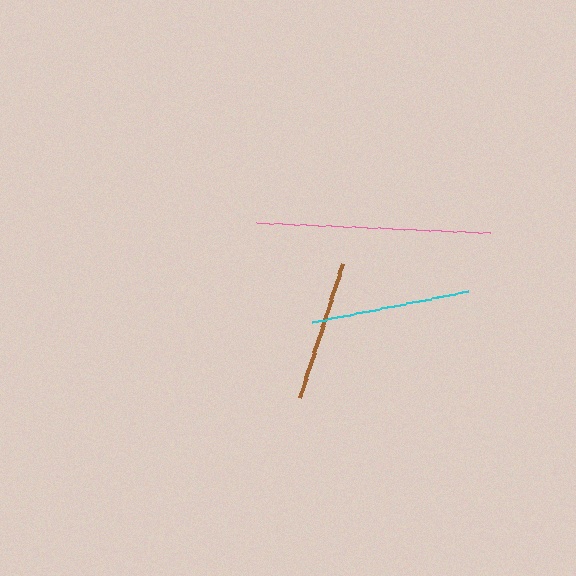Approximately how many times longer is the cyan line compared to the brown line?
The cyan line is approximately 1.1 times the length of the brown line.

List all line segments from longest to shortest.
From longest to shortest: pink, cyan, brown.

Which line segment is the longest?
The pink line is the longest at approximately 234 pixels.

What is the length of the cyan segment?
The cyan segment is approximately 159 pixels long.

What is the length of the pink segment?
The pink segment is approximately 234 pixels long.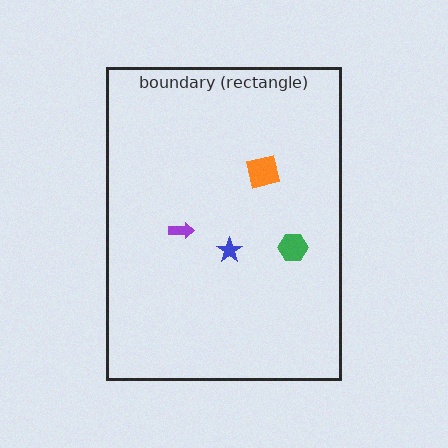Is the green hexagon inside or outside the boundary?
Inside.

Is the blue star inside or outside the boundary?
Inside.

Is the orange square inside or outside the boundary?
Inside.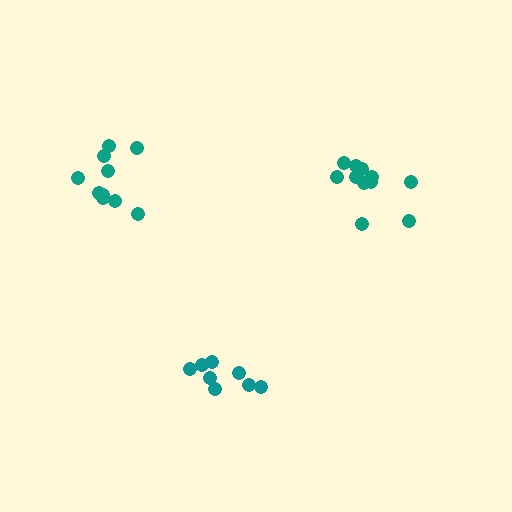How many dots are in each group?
Group 1: 11 dots, Group 2: 8 dots, Group 3: 10 dots (29 total).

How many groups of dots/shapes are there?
There are 3 groups.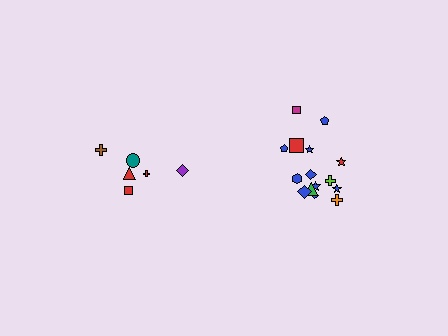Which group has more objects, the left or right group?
The right group.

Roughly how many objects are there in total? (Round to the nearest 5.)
Roughly 20 objects in total.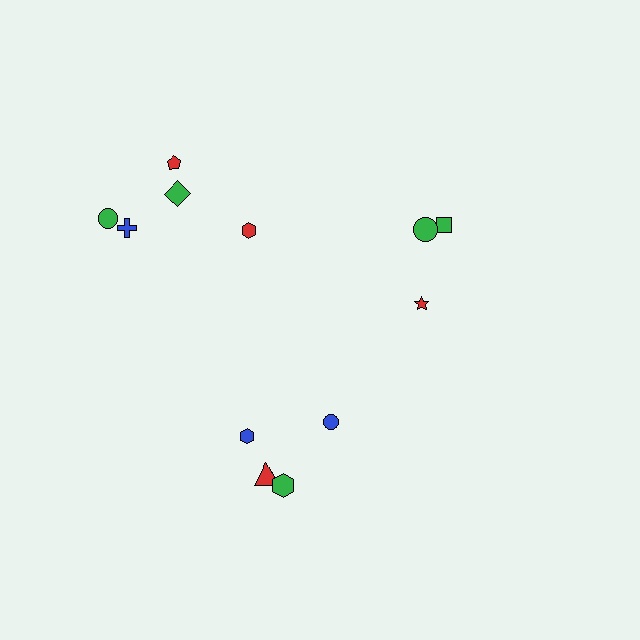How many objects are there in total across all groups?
There are 12 objects.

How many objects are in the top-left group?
There are 5 objects.